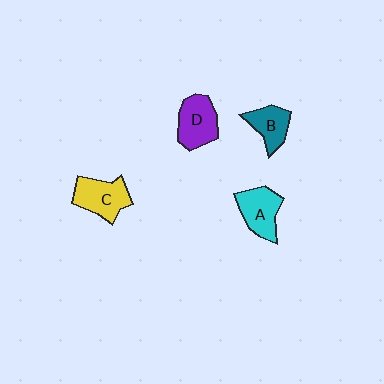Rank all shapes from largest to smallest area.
From largest to smallest: C (yellow), D (purple), A (cyan), B (teal).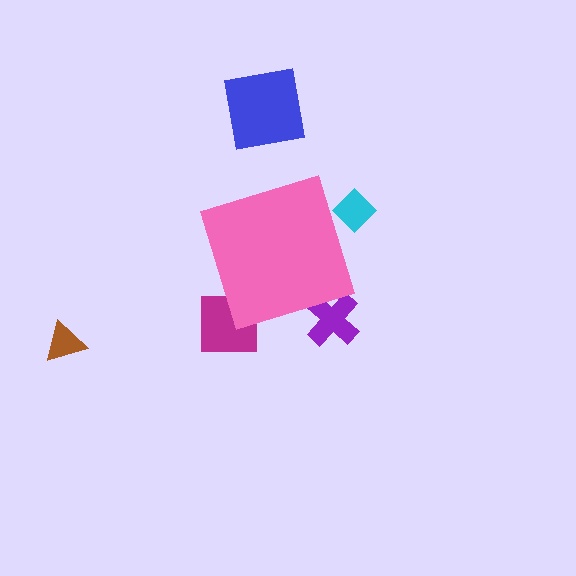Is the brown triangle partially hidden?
No, the brown triangle is fully visible.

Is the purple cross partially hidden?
Yes, the purple cross is partially hidden behind the pink diamond.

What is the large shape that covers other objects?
A pink diamond.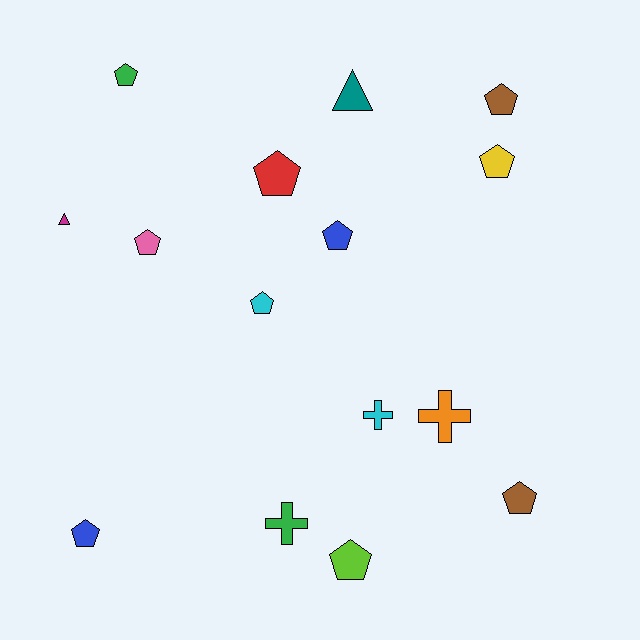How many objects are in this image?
There are 15 objects.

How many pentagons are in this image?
There are 10 pentagons.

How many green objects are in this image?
There are 2 green objects.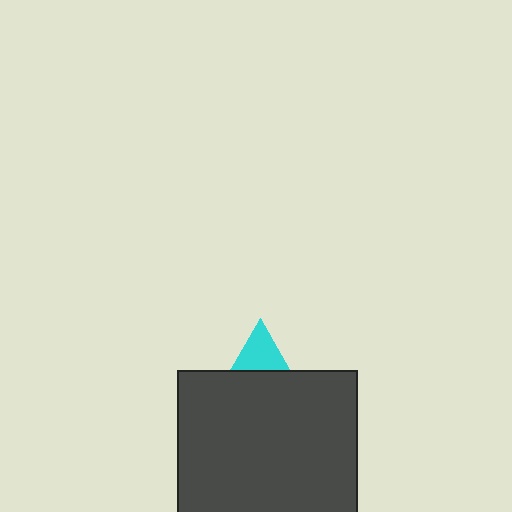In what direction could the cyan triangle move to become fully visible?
The cyan triangle could move up. That would shift it out from behind the dark gray square entirely.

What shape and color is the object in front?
The object in front is a dark gray square.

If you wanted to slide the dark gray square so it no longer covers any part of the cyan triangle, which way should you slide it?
Slide it down — that is the most direct way to separate the two shapes.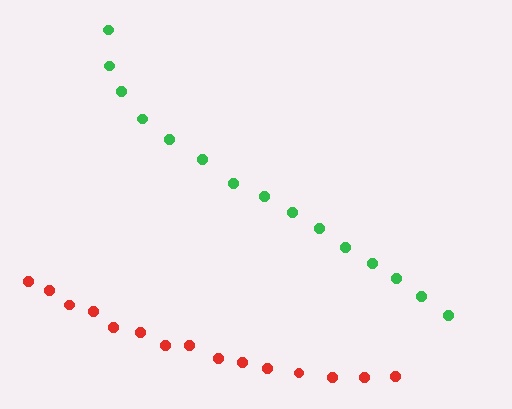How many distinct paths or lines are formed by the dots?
There are 2 distinct paths.